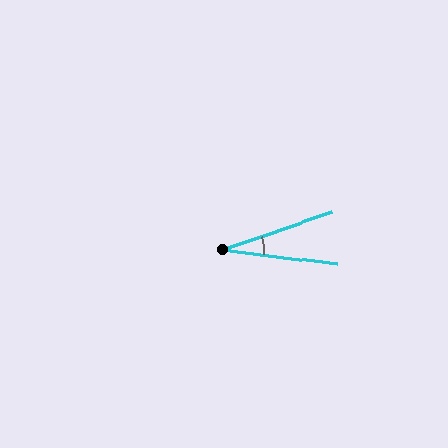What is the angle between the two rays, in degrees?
Approximately 26 degrees.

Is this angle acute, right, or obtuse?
It is acute.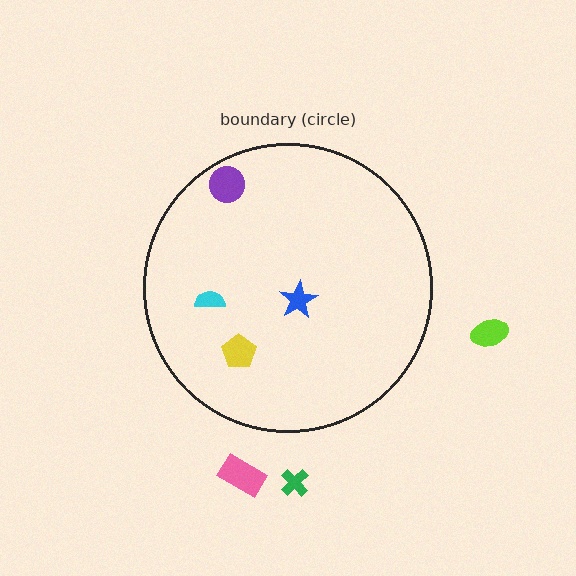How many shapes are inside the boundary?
4 inside, 3 outside.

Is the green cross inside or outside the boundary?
Outside.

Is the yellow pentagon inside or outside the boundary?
Inside.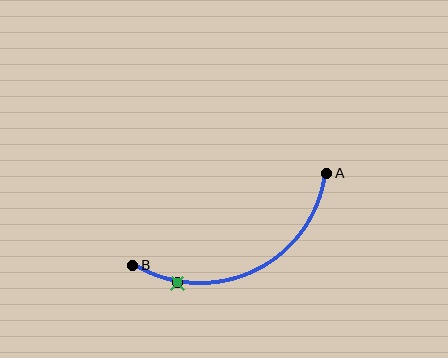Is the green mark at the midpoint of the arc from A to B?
No. The green mark lies on the arc but is closer to endpoint B. The arc midpoint would be at the point on the curve equidistant along the arc from both A and B.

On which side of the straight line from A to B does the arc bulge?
The arc bulges below the straight line connecting A and B.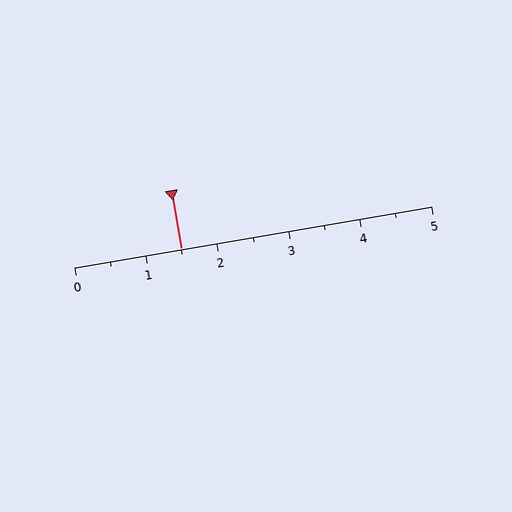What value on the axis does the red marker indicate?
The marker indicates approximately 1.5.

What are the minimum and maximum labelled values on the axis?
The axis runs from 0 to 5.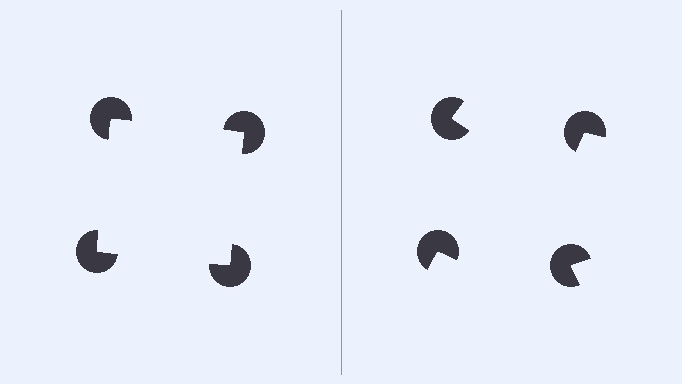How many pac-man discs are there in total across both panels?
8 — 4 on each side.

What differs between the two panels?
The pac-man discs are positioned identically on both sides; only the wedge orientations differ. On the left they align to a square; on the right they are misaligned.